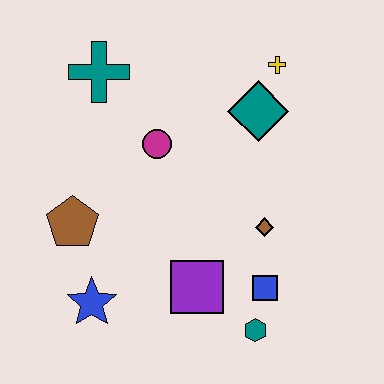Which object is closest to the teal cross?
The magenta circle is closest to the teal cross.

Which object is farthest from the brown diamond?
The teal cross is farthest from the brown diamond.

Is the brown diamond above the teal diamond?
No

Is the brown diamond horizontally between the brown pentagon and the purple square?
No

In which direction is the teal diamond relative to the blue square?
The teal diamond is above the blue square.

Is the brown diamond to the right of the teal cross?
Yes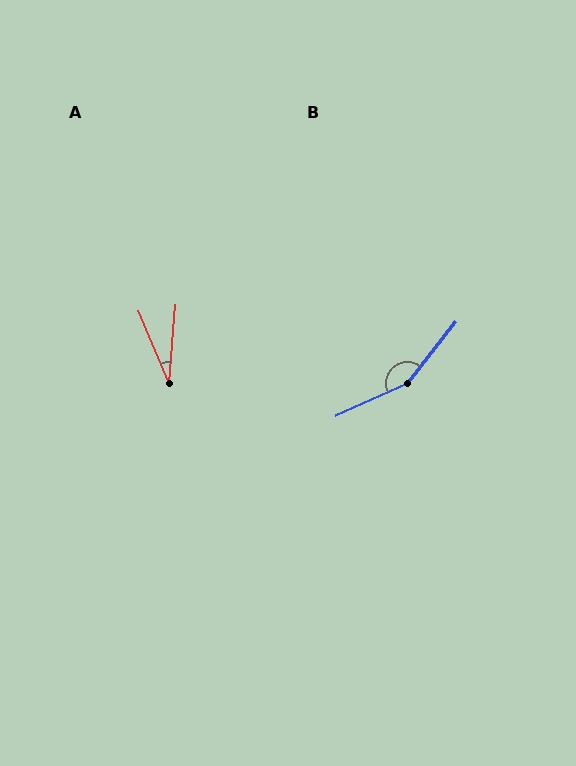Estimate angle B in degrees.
Approximately 152 degrees.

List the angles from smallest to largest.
A (28°), B (152°).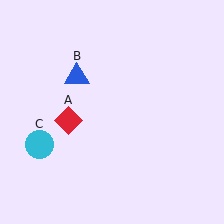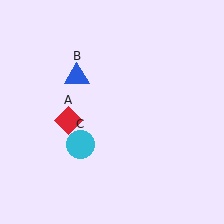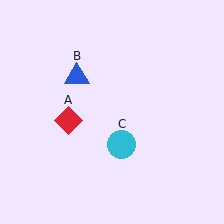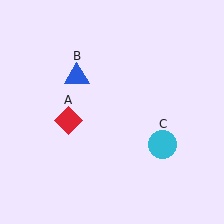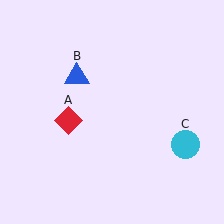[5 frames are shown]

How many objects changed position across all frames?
1 object changed position: cyan circle (object C).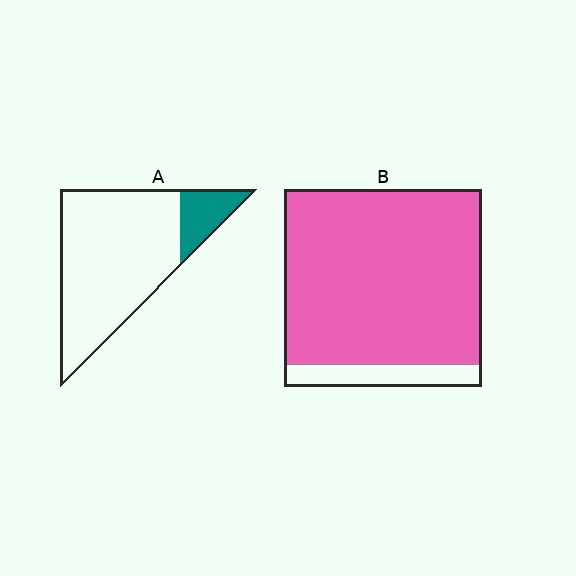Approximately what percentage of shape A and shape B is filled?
A is approximately 15% and B is approximately 90%.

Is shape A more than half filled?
No.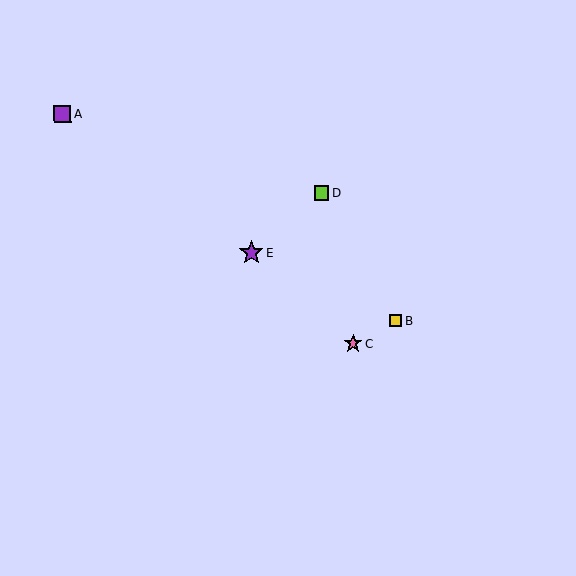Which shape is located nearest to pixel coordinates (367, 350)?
The pink star (labeled C) at (353, 344) is nearest to that location.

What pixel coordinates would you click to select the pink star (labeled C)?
Click at (353, 344) to select the pink star C.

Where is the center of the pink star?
The center of the pink star is at (353, 344).